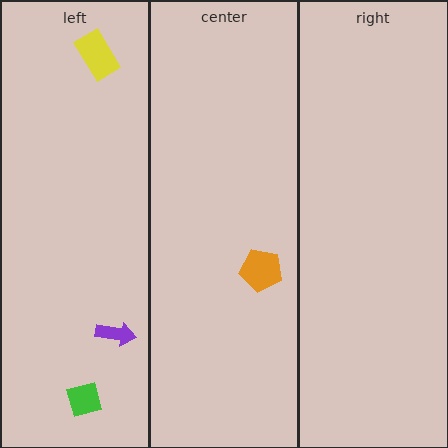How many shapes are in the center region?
1.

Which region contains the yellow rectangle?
The left region.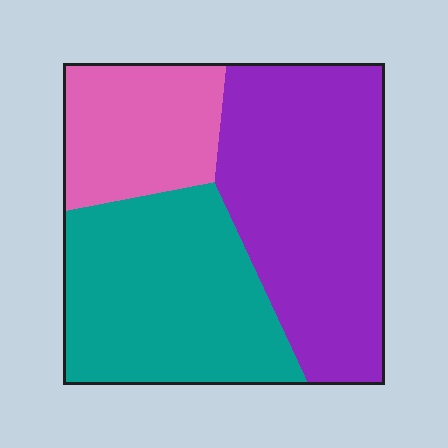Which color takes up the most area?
Purple, at roughly 45%.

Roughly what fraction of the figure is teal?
Teal takes up about three eighths (3/8) of the figure.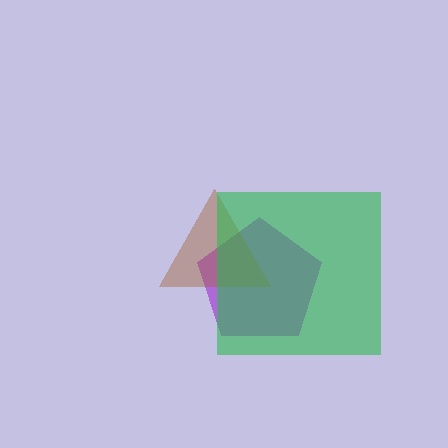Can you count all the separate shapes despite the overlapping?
Yes, there are 3 separate shapes.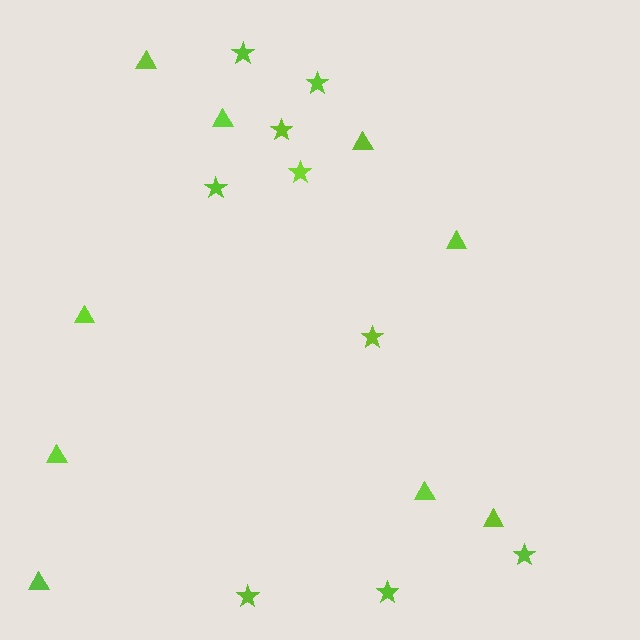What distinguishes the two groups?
There are 2 groups: one group of stars (9) and one group of triangles (9).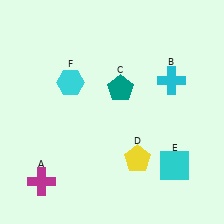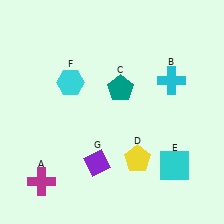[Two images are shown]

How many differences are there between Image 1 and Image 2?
There is 1 difference between the two images.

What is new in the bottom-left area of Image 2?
A purple diamond (G) was added in the bottom-left area of Image 2.